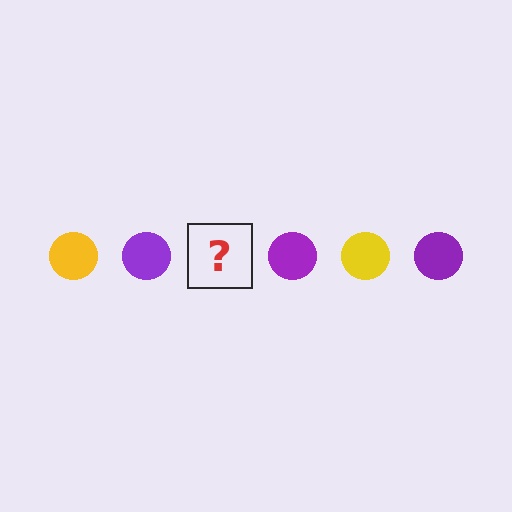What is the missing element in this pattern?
The missing element is a yellow circle.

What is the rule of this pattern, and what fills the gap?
The rule is that the pattern cycles through yellow, purple circles. The gap should be filled with a yellow circle.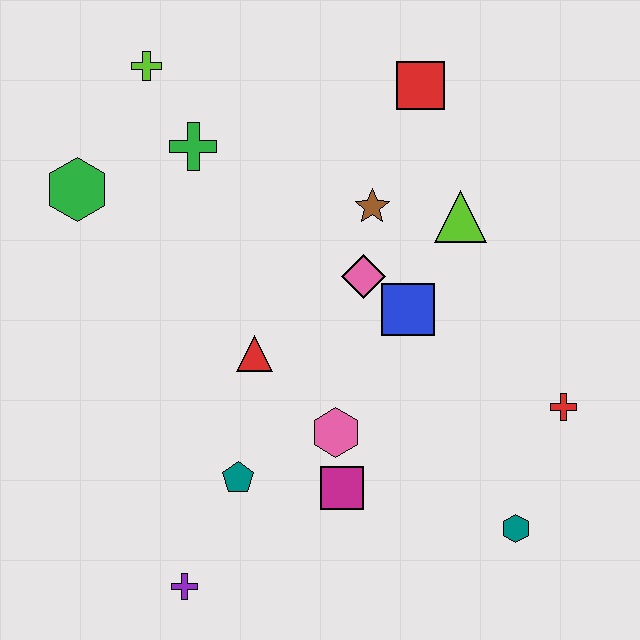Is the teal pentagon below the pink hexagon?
Yes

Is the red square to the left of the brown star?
No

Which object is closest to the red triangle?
The pink hexagon is closest to the red triangle.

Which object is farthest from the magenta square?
The lime cross is farthest from the magenta square.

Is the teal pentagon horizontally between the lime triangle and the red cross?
No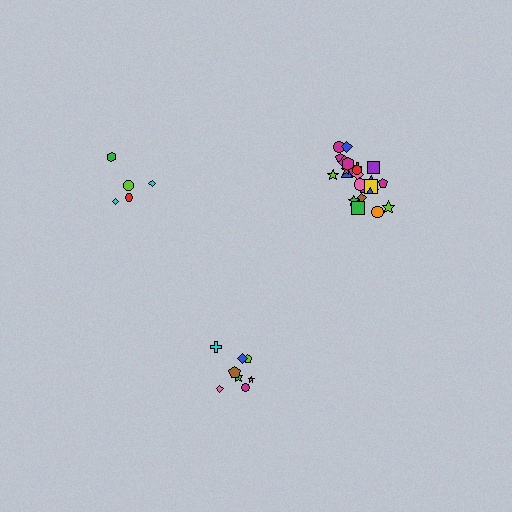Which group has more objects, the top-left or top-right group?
The top-right group.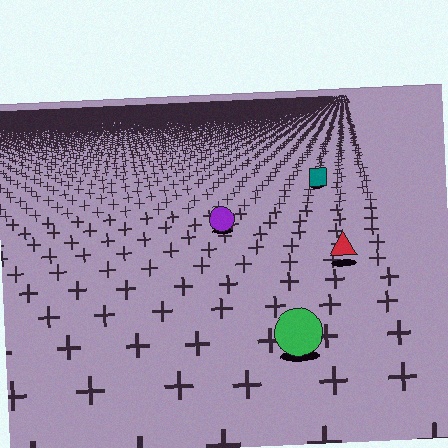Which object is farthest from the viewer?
The teal square is farthest from the viewer. It appears smaller and the ground texture around it is denser.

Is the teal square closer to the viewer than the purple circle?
No. The purple circle is closer — you can tell from the texture gradient: the ground texture is coarser near it.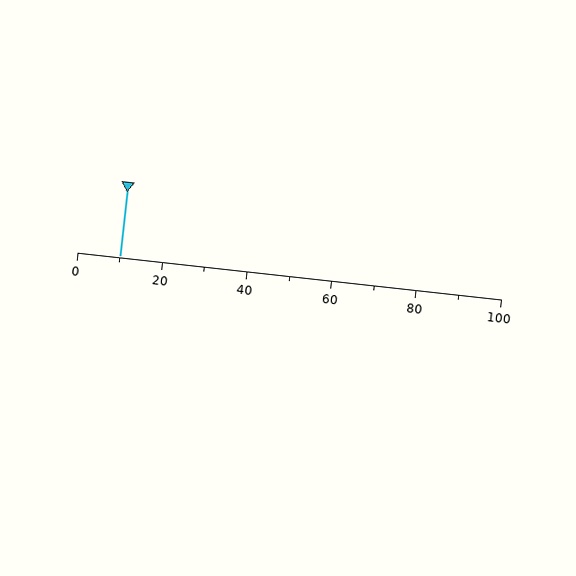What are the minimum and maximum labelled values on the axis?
The axis runs from 0 to 100.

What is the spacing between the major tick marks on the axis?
The major ticks are spaced 20 apart.